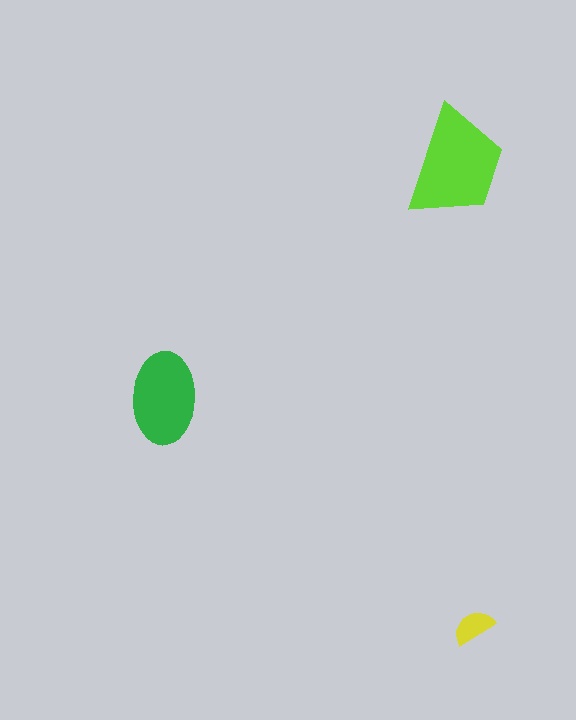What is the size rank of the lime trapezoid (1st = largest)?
1st.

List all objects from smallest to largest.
The yellow semicircle, the green ellipse, the lime trapezoid.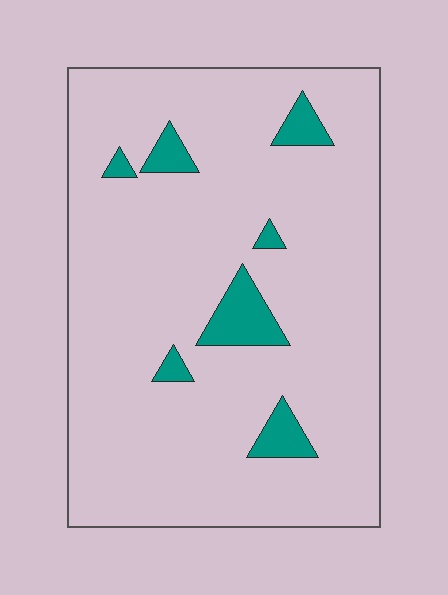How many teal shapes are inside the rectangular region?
7.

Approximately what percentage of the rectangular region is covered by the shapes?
Approximately 10%.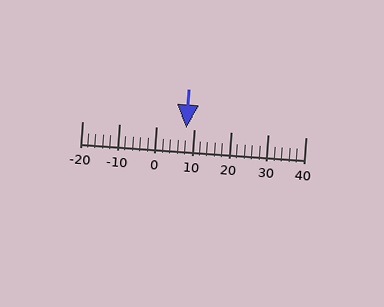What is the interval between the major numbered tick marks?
The major tick marks are spaced 10 units apart.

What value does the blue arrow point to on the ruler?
The blue arrow points to approximately 8.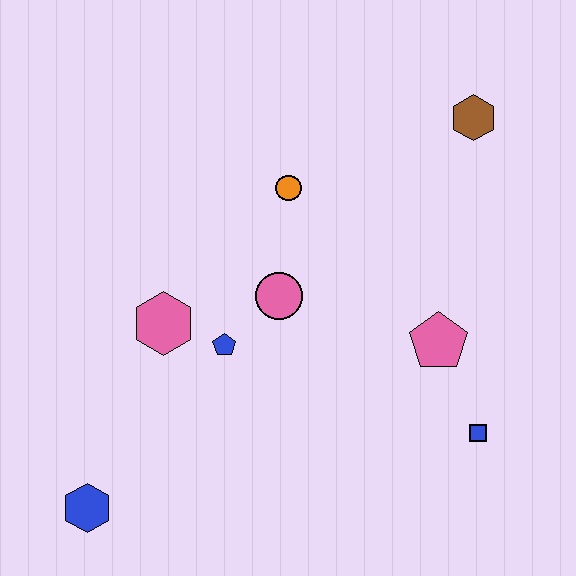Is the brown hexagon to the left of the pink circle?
No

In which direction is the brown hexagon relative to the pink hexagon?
The brown hexagon is to the right of the pink hexagon.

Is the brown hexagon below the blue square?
No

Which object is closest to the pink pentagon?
The blue square is closest to the pink pentagon.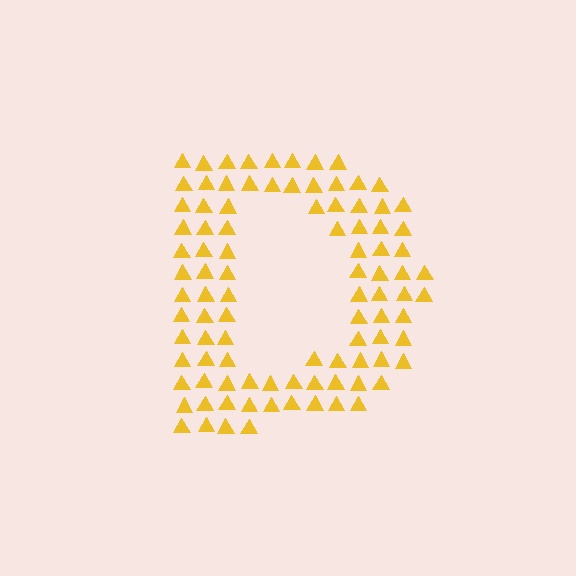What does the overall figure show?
The overall figure shows the letter D.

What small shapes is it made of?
It is made of small triangles.